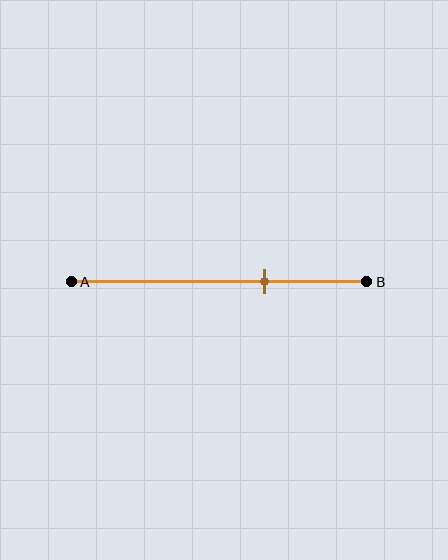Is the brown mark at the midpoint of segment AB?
No, the mark is at about 65% from A, not at the 50% midpoint.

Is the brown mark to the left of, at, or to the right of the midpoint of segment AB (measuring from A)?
The brown mark is to the right of the midpoint of segment AB.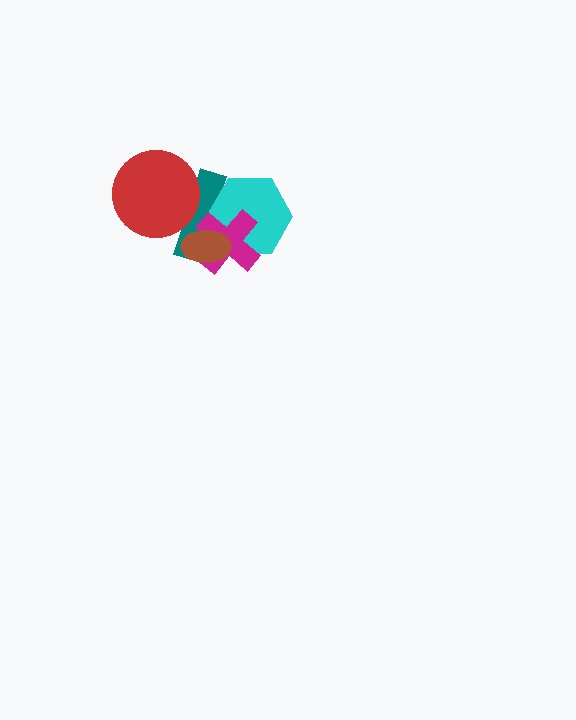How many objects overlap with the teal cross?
4 objects overlap with the teal cross.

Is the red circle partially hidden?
No, no other shape covers it.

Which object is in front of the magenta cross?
The brown ellipse is in front of the magenta cross.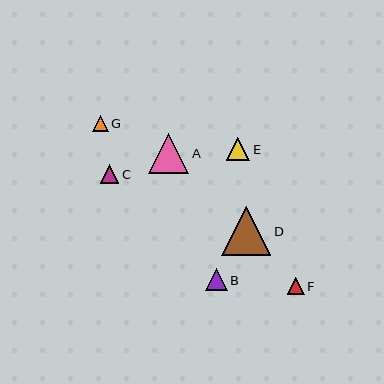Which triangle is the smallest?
Triangle G is the smallest with a size of approximately 16 pixels.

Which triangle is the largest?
Triangle D is the largest with a size of approximately 49 pixels.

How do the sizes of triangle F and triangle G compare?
Triangle F and triangle G are approximately the same size.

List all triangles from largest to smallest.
From largest to smallest: D, A, E, B, C, F, G.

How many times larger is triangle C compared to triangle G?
Triangle C is approximately 1.1 times the size of triangle G.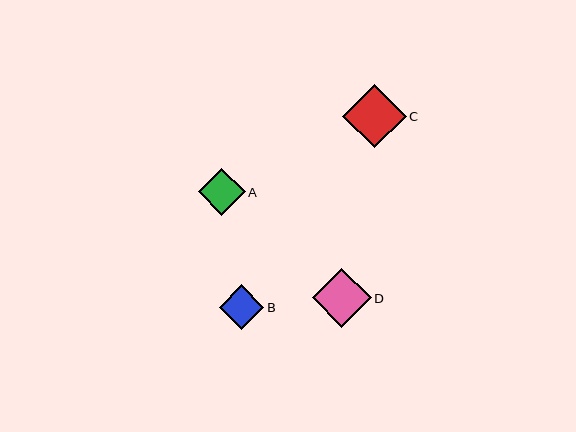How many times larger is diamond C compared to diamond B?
Diamond C is approximately 1.4 times the size of diamond B.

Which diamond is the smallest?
Diamond B is the smallest with a size of approximately 44 pixels.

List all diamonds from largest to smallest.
From largest to smallest: C, D, A, B.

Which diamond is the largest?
Diamond C is the largest with a size of approximately 63 pixels.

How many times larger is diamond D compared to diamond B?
Diamond D is approximately 1.3 times the size of diamond B.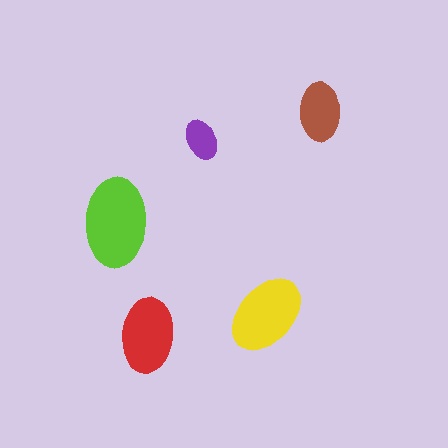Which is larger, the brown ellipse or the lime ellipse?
The lime one.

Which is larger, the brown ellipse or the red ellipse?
The red one.